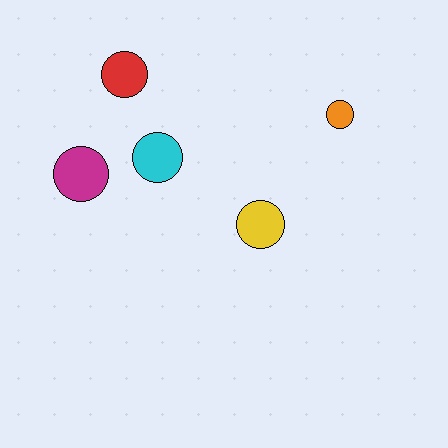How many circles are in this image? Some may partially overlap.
There are 5 circles.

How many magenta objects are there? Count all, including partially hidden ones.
There is 1 magenta object.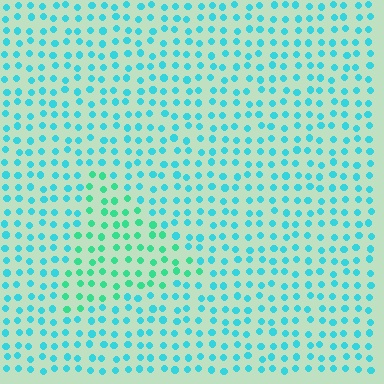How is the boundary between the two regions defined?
The boundary is defined purely by a slight shift in hue (about 32 degrees). Spacing, size, and orientation are identical on both sides.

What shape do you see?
I see a triangle.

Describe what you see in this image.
The image is filled with small cyan elements in a uniform arrangement. A triangle-shaped region is visible where the elements are tinted to a slightly different hue, forming a subtle color boundary.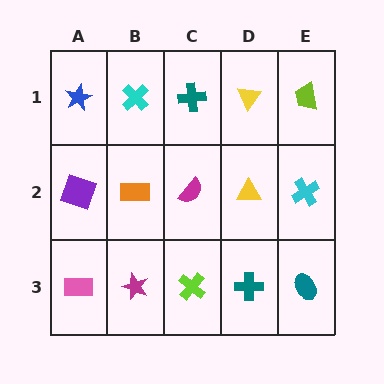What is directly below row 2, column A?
A pink rectangle.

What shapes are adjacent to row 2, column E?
A lime trapezoid (row 1, column E), a teal ellipse (row 3, column E), a yellow triangle (row 2, column D).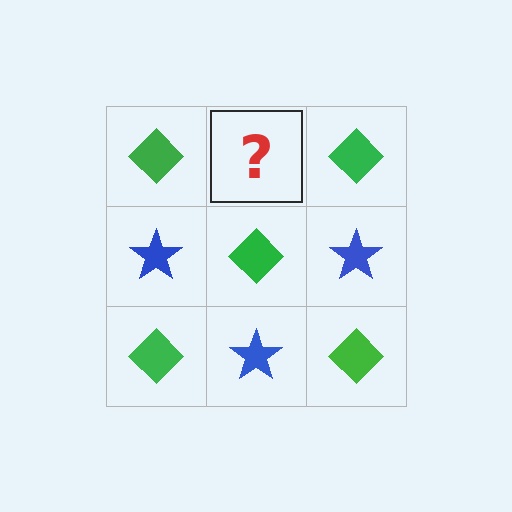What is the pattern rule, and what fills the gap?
The rule is that it alternates green diamond and blue star in a checkerboard pattern. The gap should be filled with a blue star.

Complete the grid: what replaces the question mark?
The question mark should be replaced with a blue star.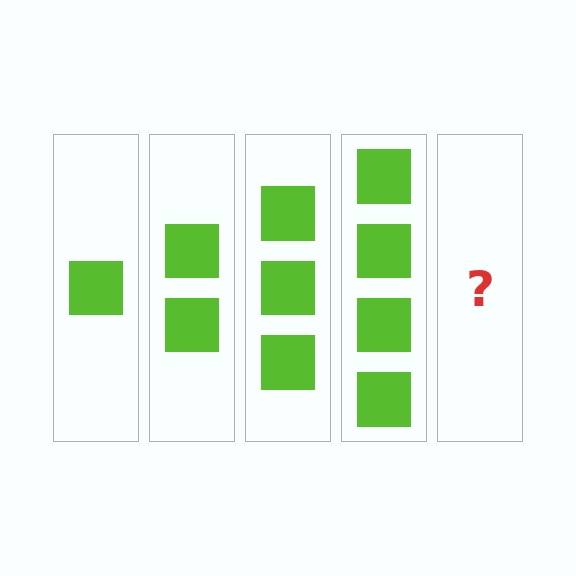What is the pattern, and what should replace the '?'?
The pattern is that each step adds one more square. The '?' should be 5 squares.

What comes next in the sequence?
The next element should be 5 squares.